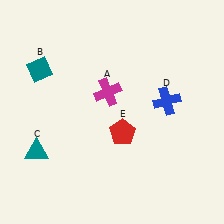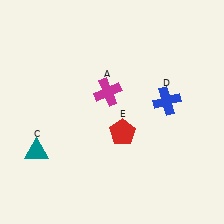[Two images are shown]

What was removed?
The teal diamond (B) was removed in Image 2.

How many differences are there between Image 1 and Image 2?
There is 1 difference between the two images.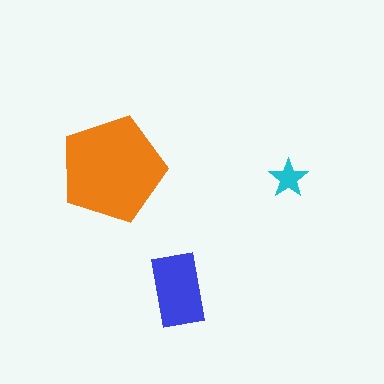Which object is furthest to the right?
The cyan star is rightmost.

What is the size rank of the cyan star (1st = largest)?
3rd.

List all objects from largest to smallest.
The orange pentagon, the blue rectangle, the cyan star.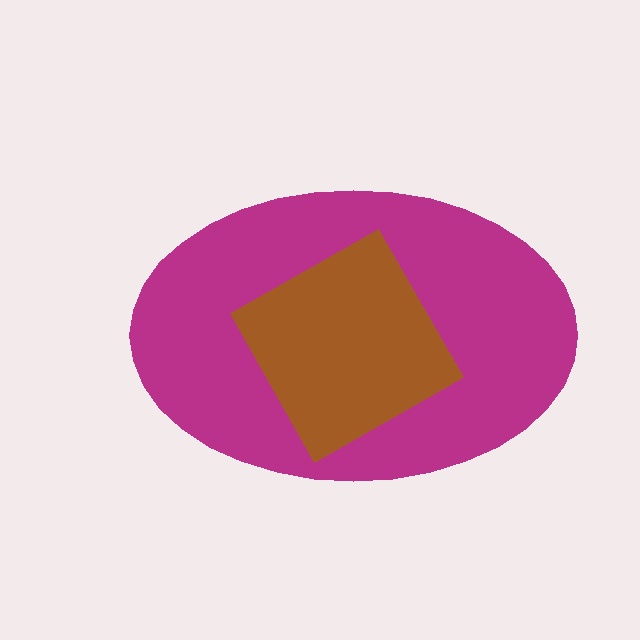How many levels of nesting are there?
2.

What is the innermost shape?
The brown square.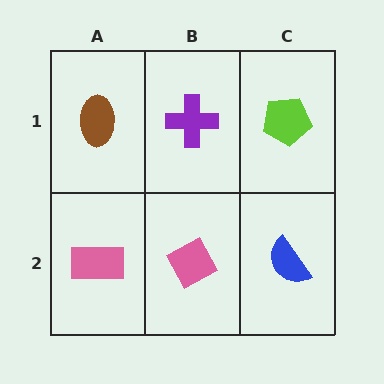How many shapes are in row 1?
3 shapes.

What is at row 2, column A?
A pink rectangle.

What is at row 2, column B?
A pink diamond.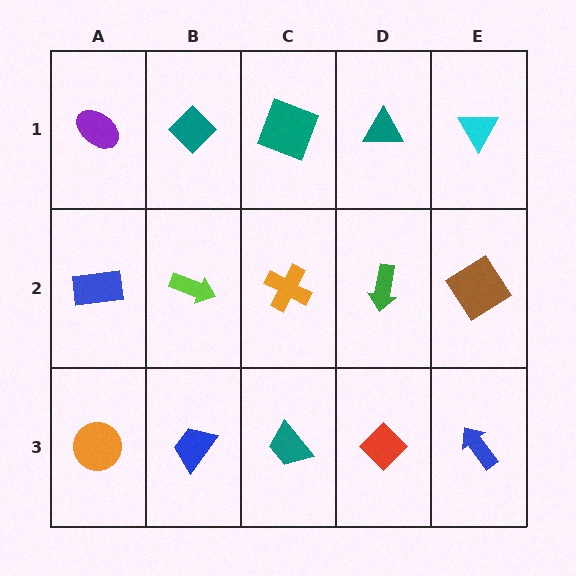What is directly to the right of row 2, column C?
A green arrow.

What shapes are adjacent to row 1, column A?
A blue rectangle (row 2, column A), a teal diamond (row 1, column B).